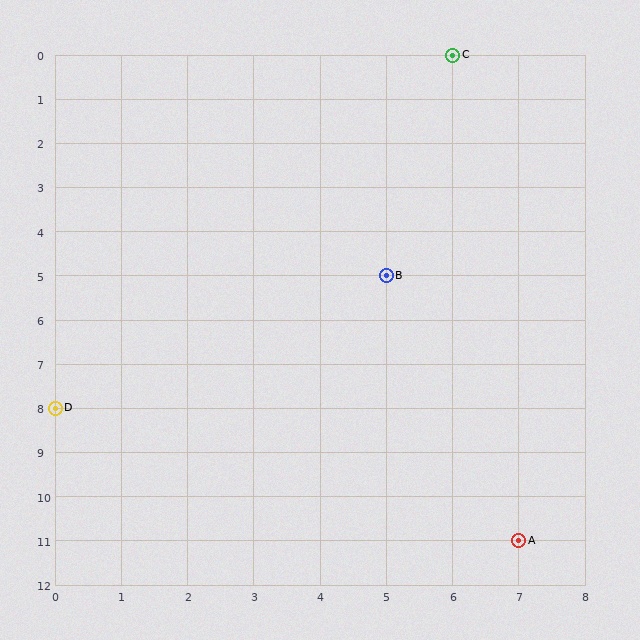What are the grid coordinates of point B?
Point B is at grid coordinates (5, 5).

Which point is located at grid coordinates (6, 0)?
Point C is at (6, 0).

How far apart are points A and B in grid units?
Points A and B are 2 columns and 6 rows apart (about 6.3 grid units diagonally).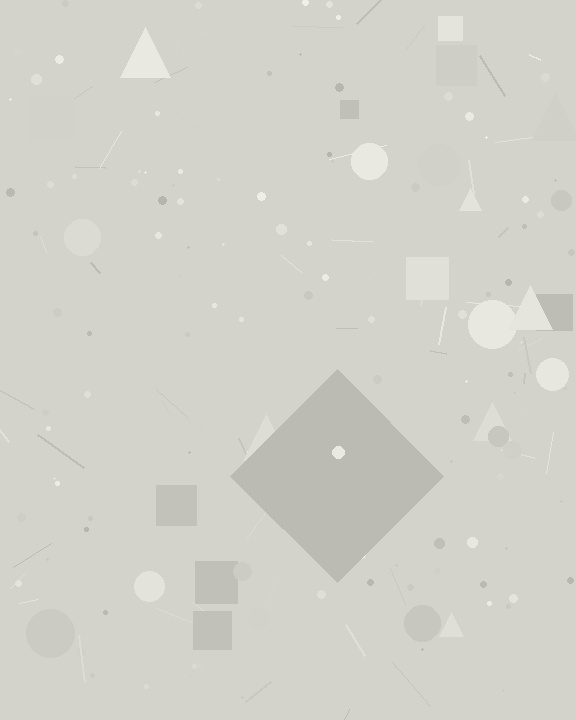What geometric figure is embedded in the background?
A diamond is embedded in the background.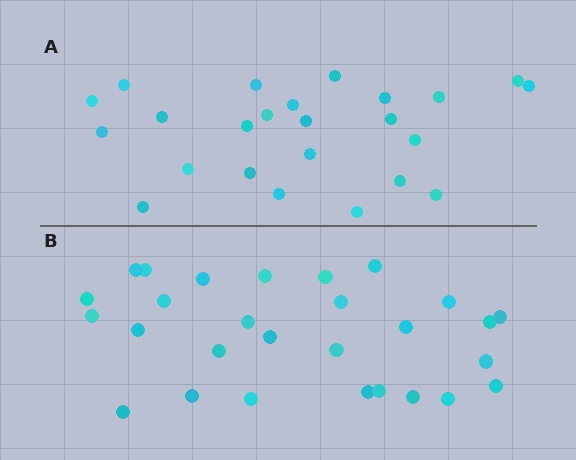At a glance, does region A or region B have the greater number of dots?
Region B (the bottom region) has more dots.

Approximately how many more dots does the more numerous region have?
Region B has about 4 more dots than region A.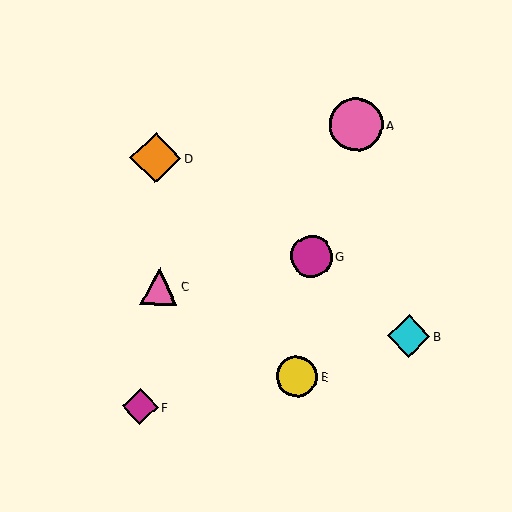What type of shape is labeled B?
Shape B is a cyan diamond.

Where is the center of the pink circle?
The center of the pink circle is at (356, 124).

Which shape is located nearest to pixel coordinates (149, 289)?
The pink triangle (labeled C) at (159, 286) is nearest to that location.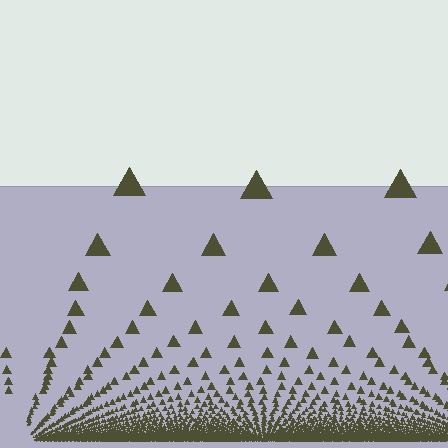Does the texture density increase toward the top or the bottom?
Density increases toward the bottom.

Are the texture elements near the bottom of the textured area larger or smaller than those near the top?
Smaller. The gradient is inverted — elements near the bottom are smaller and denser.